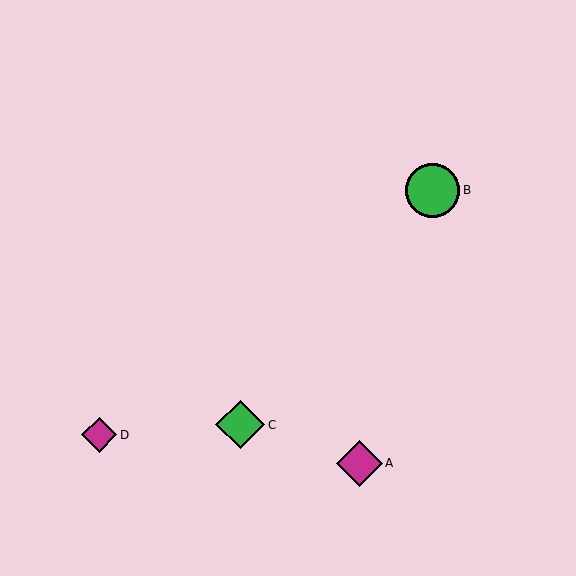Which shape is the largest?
The green circle (labeled B) is the largest.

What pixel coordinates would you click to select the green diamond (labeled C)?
Click at (240, 425) to select the green diamond C.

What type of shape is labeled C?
Shape C is a green diamond.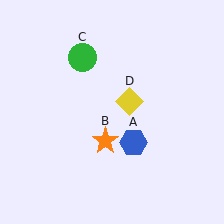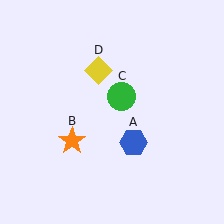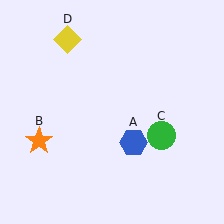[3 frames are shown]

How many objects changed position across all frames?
3 objects changed position: orange star (object B), green circle (object C), yellow diamond (object D).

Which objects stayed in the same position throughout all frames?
Blue hexagon (object A) remained stationary.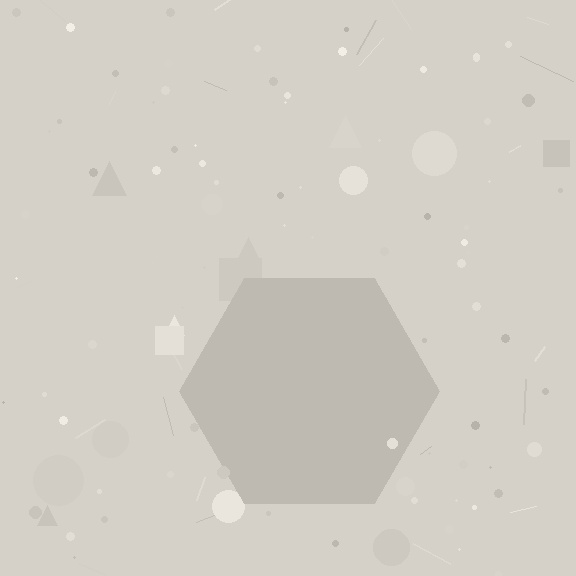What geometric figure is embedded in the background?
A hexagon is embedded in the background.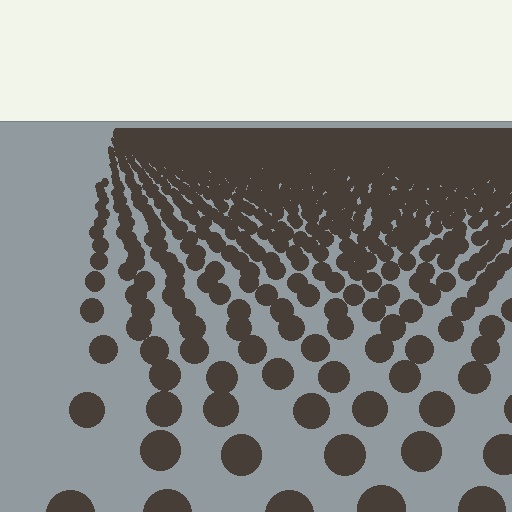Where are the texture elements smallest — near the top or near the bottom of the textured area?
Near the top.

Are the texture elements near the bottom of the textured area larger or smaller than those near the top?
Larger. Near the bottom, elements are closer to the viewer and appear at a bigger on-screen size.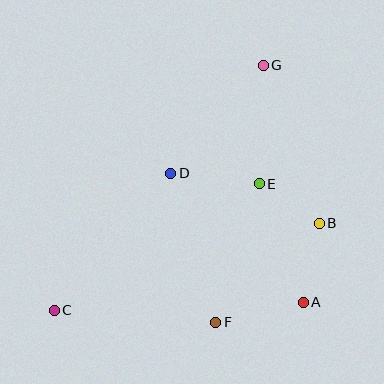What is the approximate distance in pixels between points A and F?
The distance between A and F is approximately 90 pixels.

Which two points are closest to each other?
Points B and E are closest to each other.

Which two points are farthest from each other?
Points C and G are farthest from each other.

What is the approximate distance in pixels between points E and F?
The distance between E and F is approximately 145 pixels.